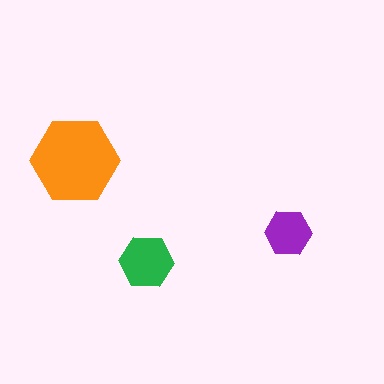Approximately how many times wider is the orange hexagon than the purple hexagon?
About 2 times wider.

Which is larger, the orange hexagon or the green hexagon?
The orange one.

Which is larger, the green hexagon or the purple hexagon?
The green one.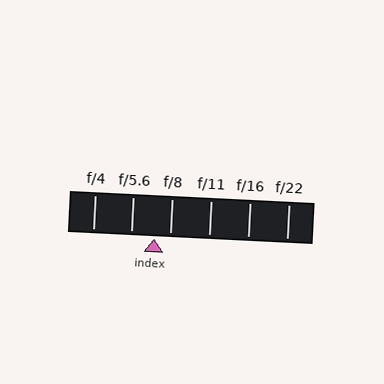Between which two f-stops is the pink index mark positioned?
The index mark is between f/5.6 and f/8.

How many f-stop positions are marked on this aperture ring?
There are 6 f-stop positions marked.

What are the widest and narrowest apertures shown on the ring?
The widest aperture shown is f/4 and the narrowest is f/22.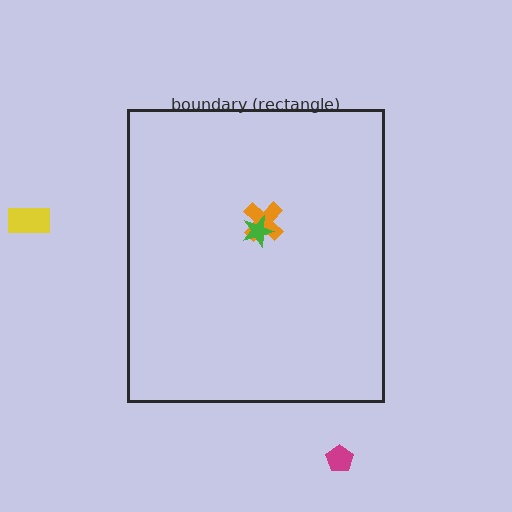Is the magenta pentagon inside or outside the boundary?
Outside.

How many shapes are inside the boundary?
2 inside, 2 outside.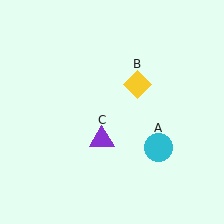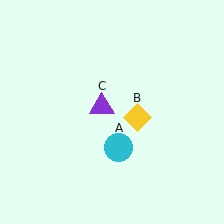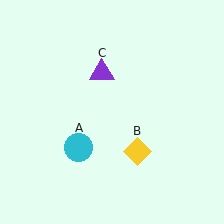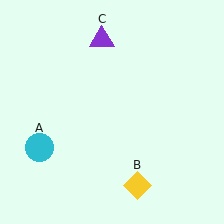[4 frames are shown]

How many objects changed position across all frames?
3 objects changed position: cyan circle (object A), yellow diamond (object B), purple triangle (object C).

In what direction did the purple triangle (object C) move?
The purple triangle (object C) moved up.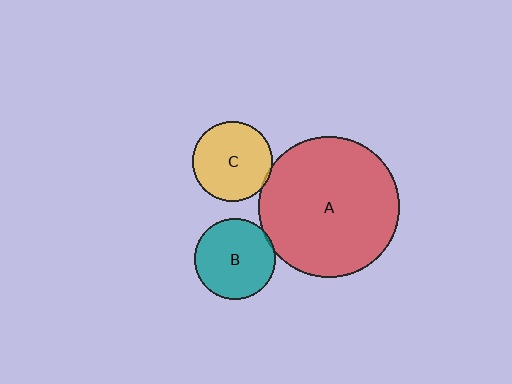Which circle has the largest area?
Circle A (red).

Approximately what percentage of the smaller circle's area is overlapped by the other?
Approximately 5%.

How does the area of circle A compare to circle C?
Approximately 3.2 times.